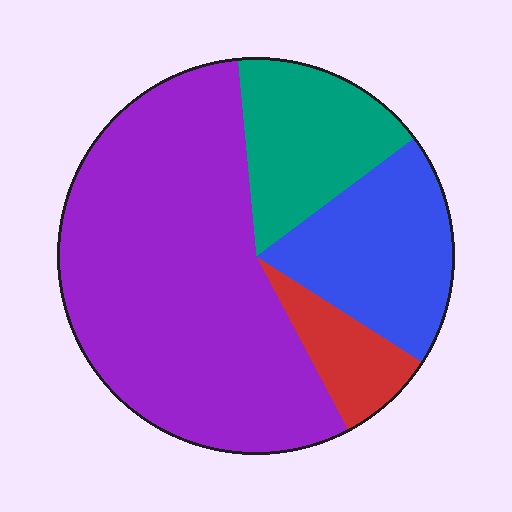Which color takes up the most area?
Purple, at roughly 55%.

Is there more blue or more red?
Blue.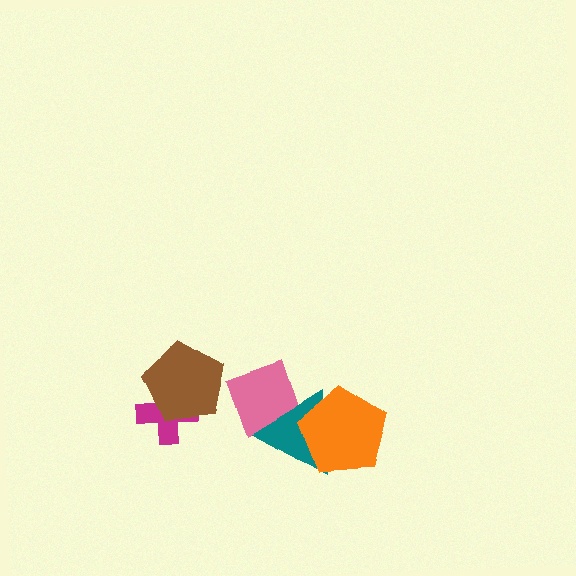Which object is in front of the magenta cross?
The brown pentagon is in front of the magenta cross.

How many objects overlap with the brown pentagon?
1 object overlaps with the brown pentagon.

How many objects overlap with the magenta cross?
1 object overlaps with the magenta cross.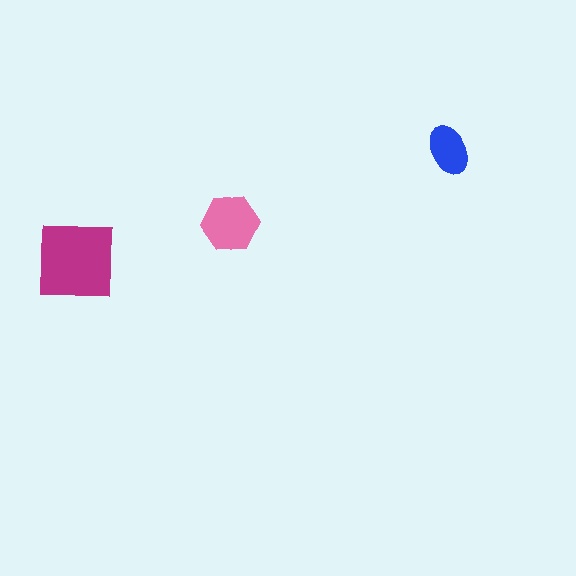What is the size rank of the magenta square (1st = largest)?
1st.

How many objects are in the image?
There are 3 objects in the image.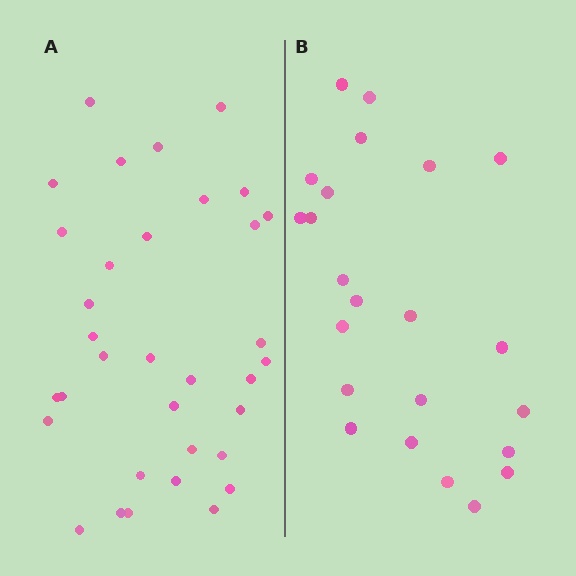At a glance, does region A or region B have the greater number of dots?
Region A (the left region) has more dots.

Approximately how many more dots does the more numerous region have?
Region A has roughly 12 or so more dots than region B.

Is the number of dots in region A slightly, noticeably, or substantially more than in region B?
Region A has substantially more. The ratio is roughly 1.5 to 1.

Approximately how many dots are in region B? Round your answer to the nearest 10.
About 20 dots. (The exact count is 23, which rounds to 20.)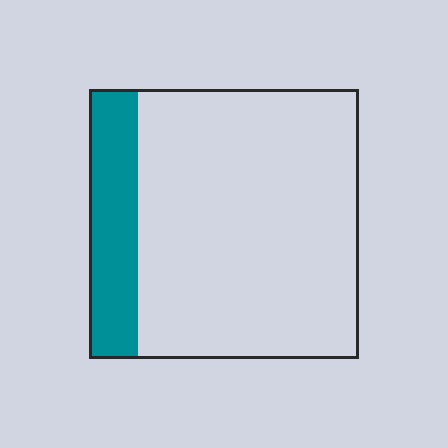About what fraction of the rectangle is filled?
About one sixth (1/6).